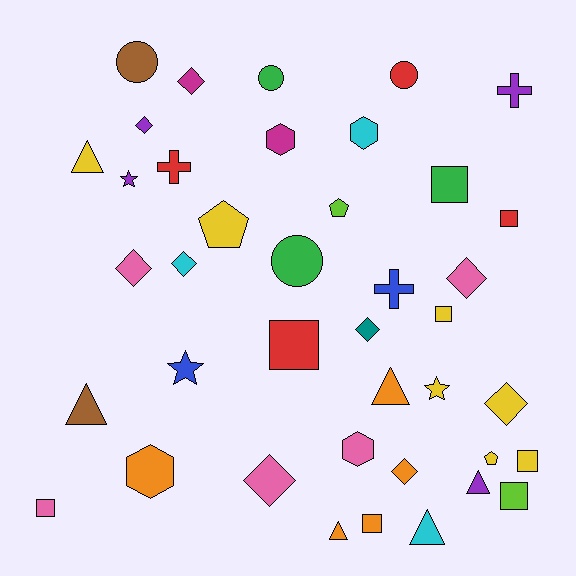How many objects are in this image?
There are 40 objects.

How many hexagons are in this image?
There are 4 hexagons.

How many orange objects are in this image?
There are 5 orange objects.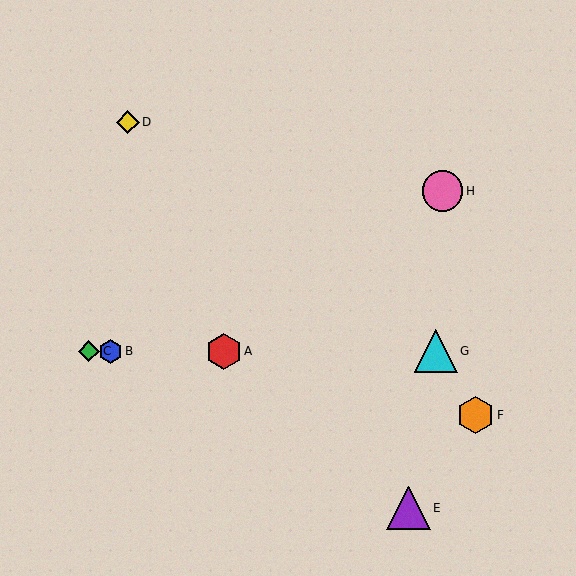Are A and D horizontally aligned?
No, A is at y≈351 and D is at y≈122.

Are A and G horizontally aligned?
Yes, both are at y≈351.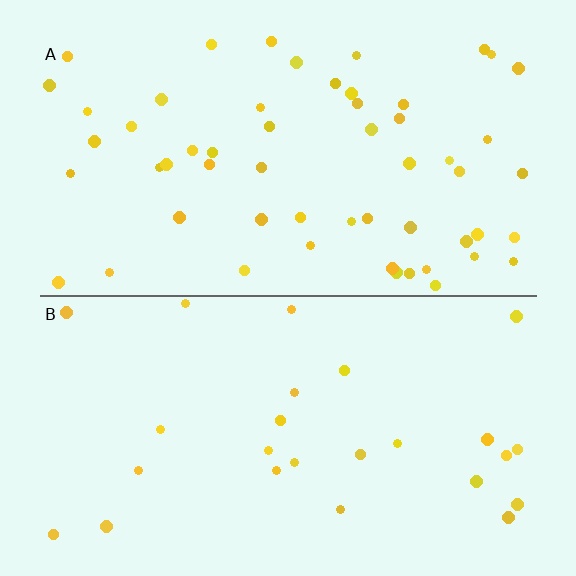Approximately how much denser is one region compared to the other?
Approximately 2.2× — region A over region B.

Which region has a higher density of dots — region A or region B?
A (the top).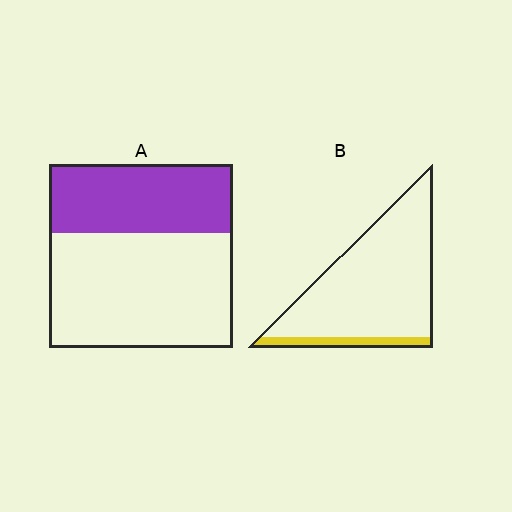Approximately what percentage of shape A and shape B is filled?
A is approximately 40% and B is approximately 10%.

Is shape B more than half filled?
No.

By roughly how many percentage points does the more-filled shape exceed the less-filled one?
By roughly 25 percentage points (A over B).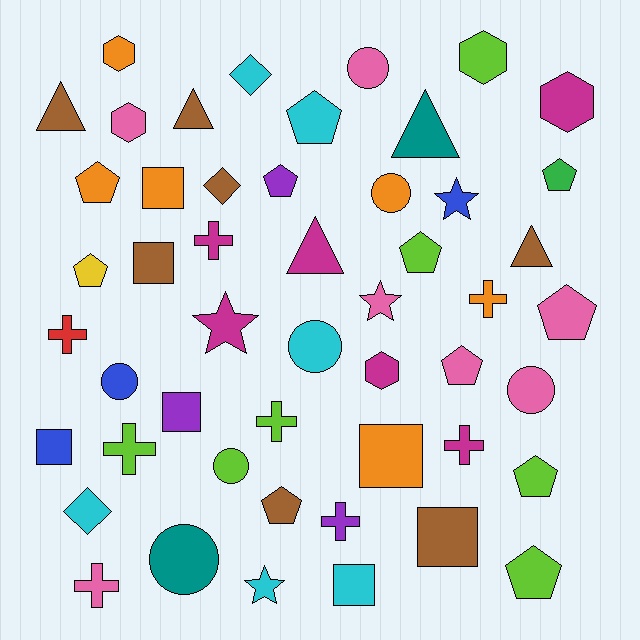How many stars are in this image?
There are 4 stars.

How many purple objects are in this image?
There are 3 purple objects.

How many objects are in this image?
There are 50 objects.